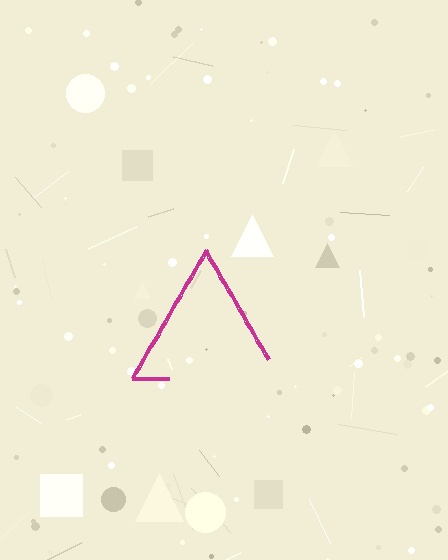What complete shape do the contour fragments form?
The contour fragments form a triangle.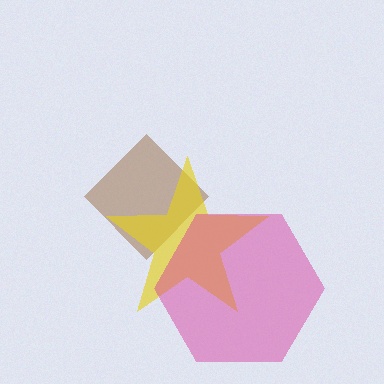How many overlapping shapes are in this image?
There are 3 overlapping shapes in the image.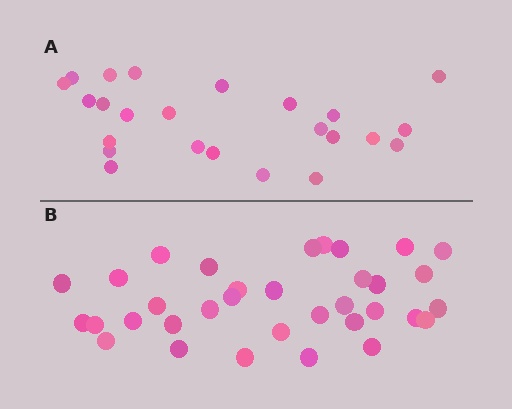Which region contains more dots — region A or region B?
Region B (the bottom region) has more dots.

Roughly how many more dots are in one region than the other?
Region B has roughly 10 or so more dots than region A.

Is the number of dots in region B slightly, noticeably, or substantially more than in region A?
Region B has noticeably more, but not dramatically so. The ratio is roughly 1.4 to 1.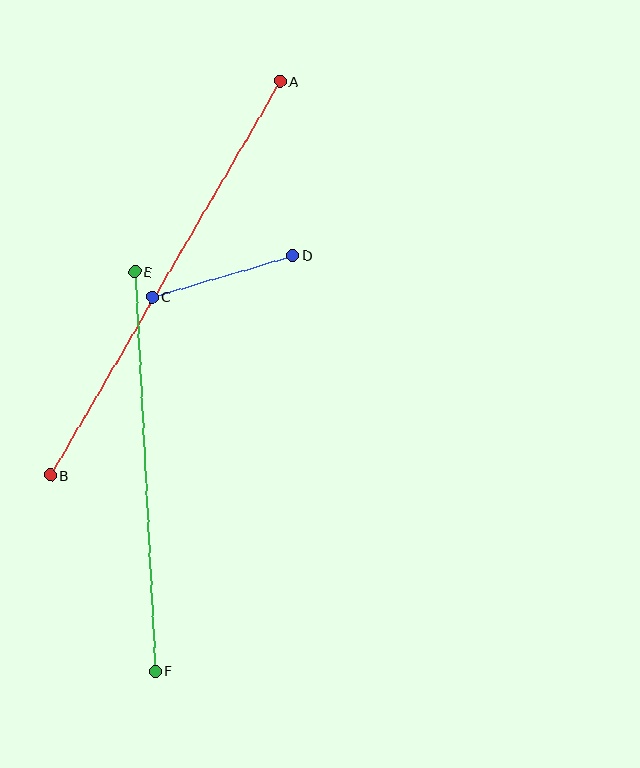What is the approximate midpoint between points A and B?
The midpoint is at approximately (165, 278) pixels.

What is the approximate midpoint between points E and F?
The midpoint is at approximately (145, 472) pixels.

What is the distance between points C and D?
The distance is approximately 146 pixels.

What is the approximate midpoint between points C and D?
The midpoint is at approximately (222, 276) pixels.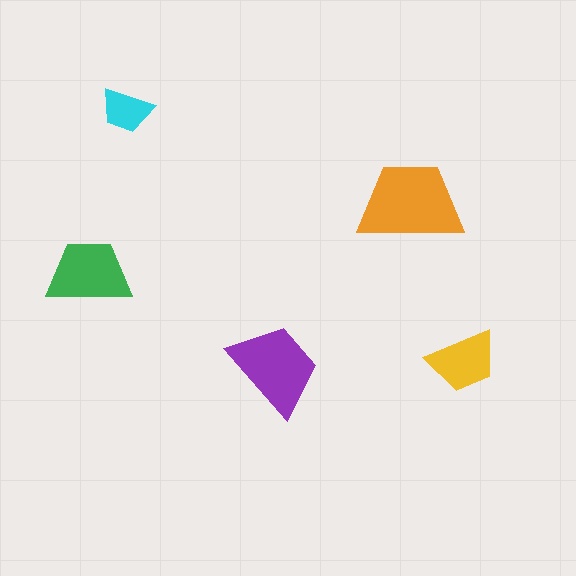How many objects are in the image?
There are 5 objects in the image.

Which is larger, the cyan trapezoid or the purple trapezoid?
The purple one.